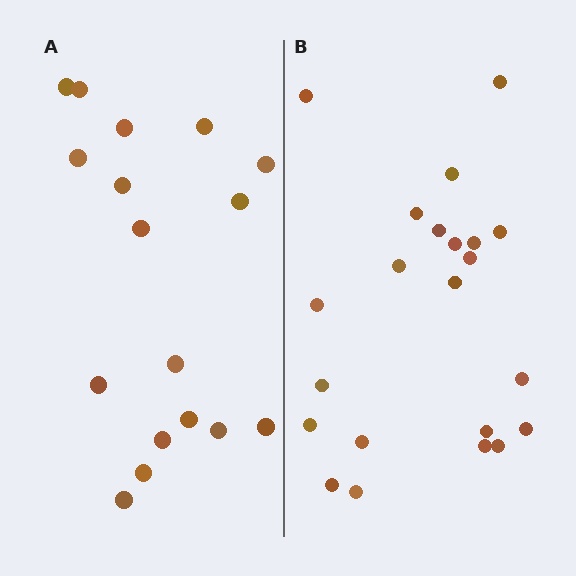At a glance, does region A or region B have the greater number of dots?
Region B (the right region) has more dots.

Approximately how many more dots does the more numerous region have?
Region B has about 5 more dots than region A.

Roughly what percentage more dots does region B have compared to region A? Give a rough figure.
About 30% more.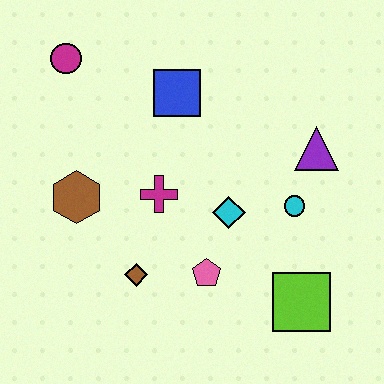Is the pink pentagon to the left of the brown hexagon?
No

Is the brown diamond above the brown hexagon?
No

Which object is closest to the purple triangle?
The cyan circle is closest to the purple triangle.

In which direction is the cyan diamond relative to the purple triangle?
The cyan diamond is to the left of the purple triangle.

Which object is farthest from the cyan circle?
The magenta circle is farthest from the cyan circle.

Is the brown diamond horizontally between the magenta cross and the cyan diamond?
No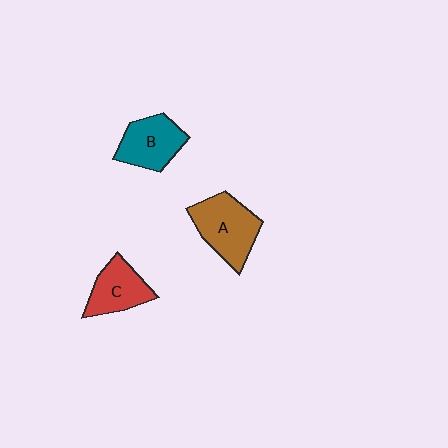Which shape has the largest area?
Shape A (brown).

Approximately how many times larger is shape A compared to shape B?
Approximately 1.2 times.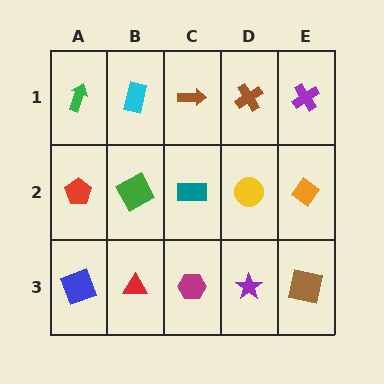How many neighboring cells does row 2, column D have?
4.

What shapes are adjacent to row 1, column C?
A teal rectangle (row 2, column C), a cyan rectangle (row 1, column B), a brown cross (row 1, column D).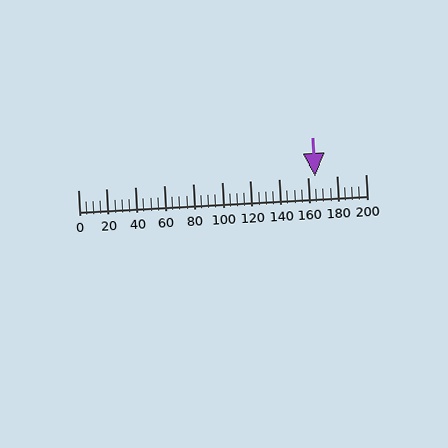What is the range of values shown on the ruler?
The ruler shows values from 0 to 200.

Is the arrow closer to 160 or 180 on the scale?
The arrow is closer to 160.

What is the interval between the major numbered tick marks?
The major tick marks are spaced 20 units apart.